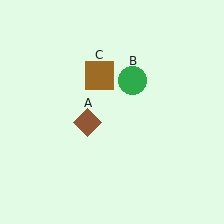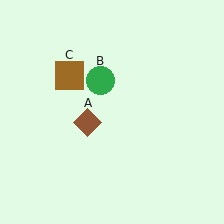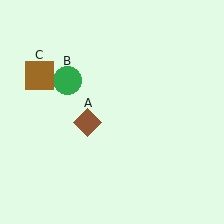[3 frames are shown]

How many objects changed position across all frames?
2 objects changed position: green circle (object B), brown square (object C).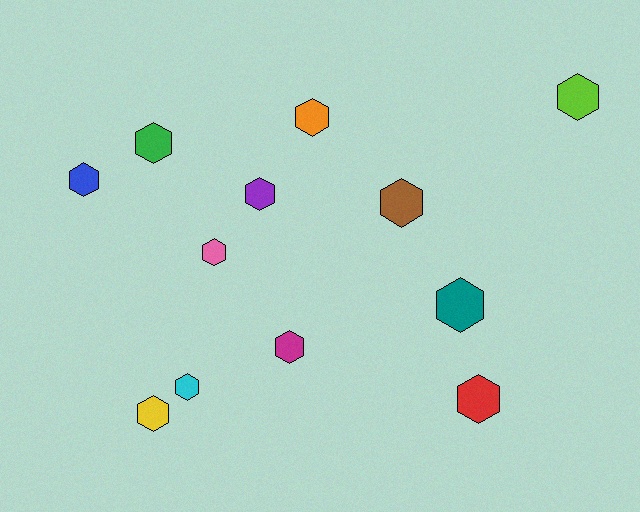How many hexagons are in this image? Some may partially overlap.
There are 12 hexagons.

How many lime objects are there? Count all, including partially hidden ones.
There is 1 lime object.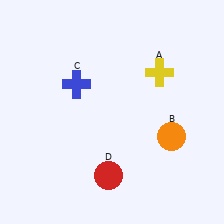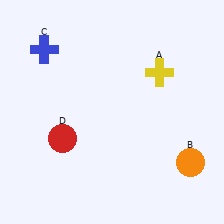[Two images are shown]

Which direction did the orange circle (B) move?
The orange circle (B) moved down.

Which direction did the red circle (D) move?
The red circle (D) moved left.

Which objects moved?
The objects that moved are: the orange circle (B), the blue cross (C), the red circle (D).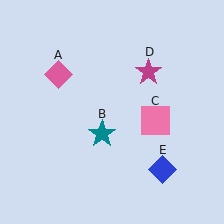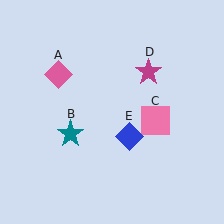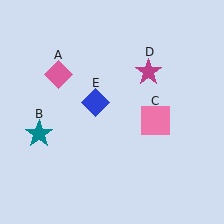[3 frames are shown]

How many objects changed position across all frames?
2 objects changed position: teal star (object B), blue diamond (object E).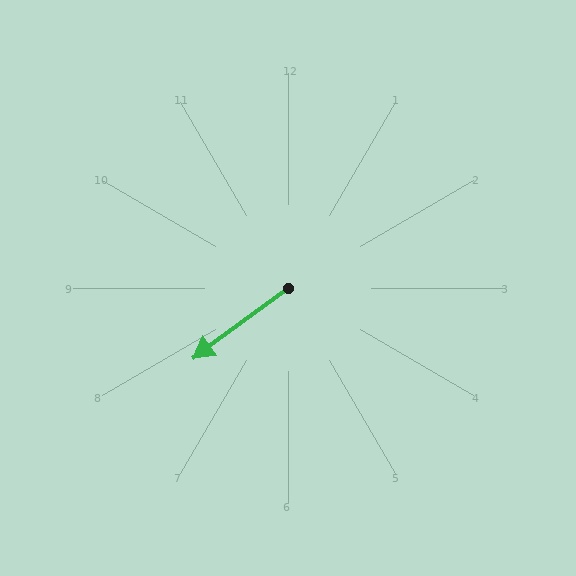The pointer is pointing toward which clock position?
Roughly 8 o'clock.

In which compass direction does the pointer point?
Southwest.